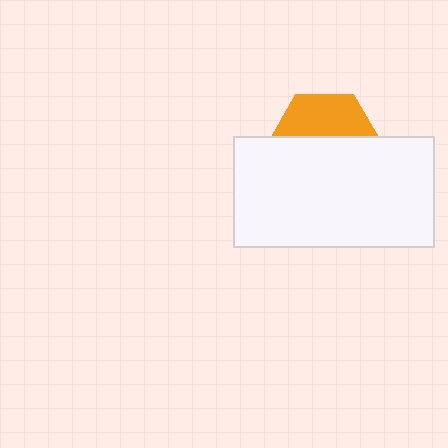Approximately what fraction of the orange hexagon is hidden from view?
Roughly 62% of the orange hexagon is hidden behind the white rectangle.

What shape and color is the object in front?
The object in front is a white rectangle.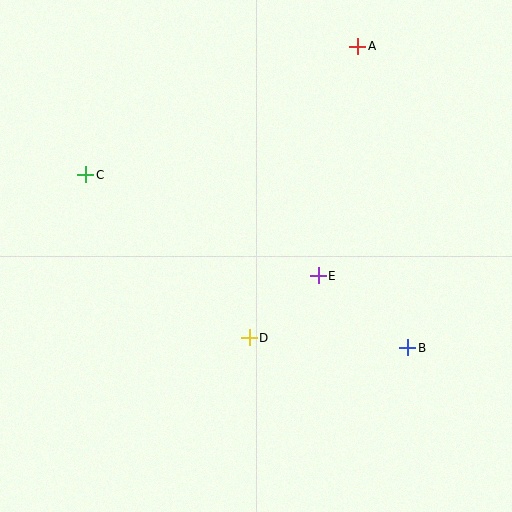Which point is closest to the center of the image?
Point E at (318, 276) is closest to the center.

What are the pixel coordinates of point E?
Point E is at (318, 276).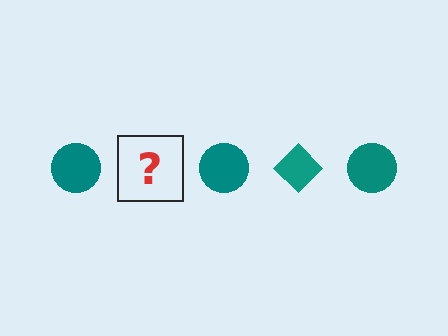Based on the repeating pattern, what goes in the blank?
The blank should be a teal diamond.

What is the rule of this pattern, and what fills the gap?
The rule is that the pattern cycles through circle, diamond shapes in teal. The gap should be filled with a teal diamond.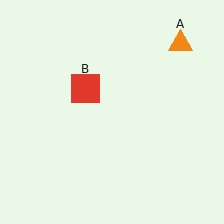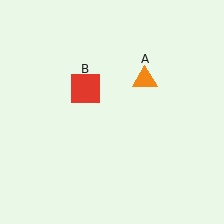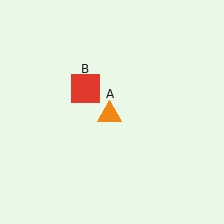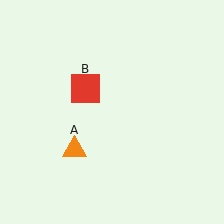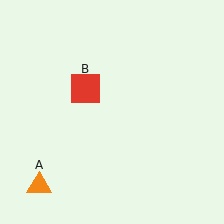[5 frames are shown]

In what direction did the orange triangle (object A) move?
The orange triangle (object A) moved down and to the left.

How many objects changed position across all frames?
1 object changed position: orange triangle (object A).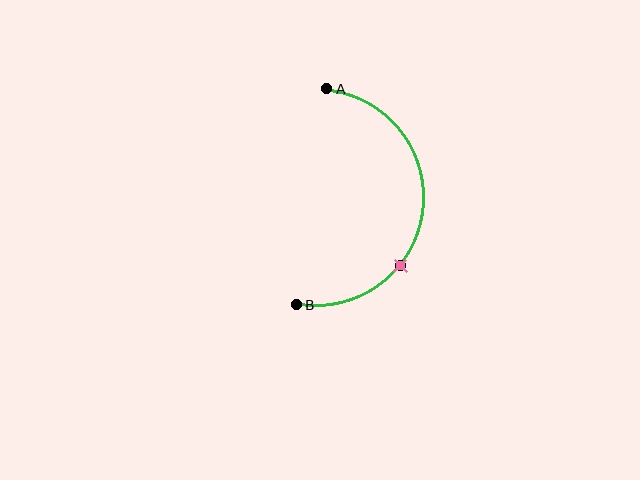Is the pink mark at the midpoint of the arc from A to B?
No. The pink mark lies on the arc but is closer to endpoint B. The arc midpoint would be at the point on the curve equidistant along the arc from both A and B.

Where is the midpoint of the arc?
The arc midpoint is the point on the curve farthest from the straight line joining A and B. It sits to the right of that line.